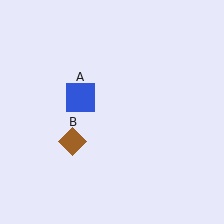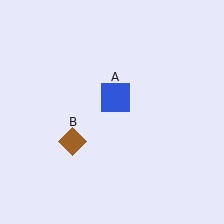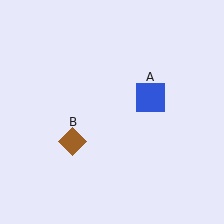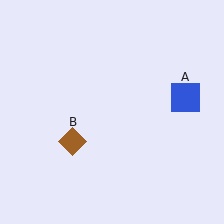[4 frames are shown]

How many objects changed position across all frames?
1 object changed position: blue square (object A).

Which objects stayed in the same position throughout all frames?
Brown diamond (object B) remained stationary.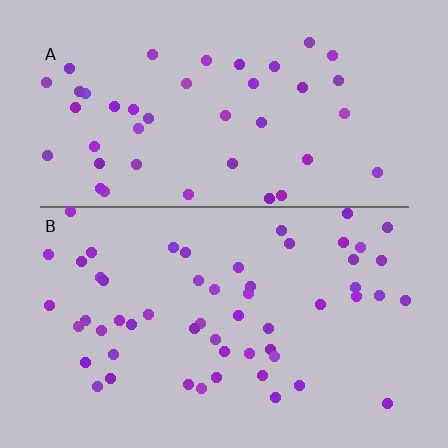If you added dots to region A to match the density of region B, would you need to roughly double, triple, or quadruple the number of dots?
Approximately double.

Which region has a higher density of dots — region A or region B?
B (the bottom).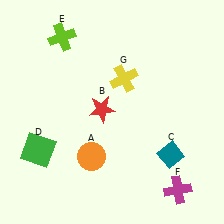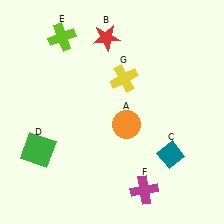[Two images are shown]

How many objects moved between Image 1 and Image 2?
3 objects moved between the two images.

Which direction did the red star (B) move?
The red star (B) moved up.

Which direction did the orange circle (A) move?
The orange circle (A) moved right.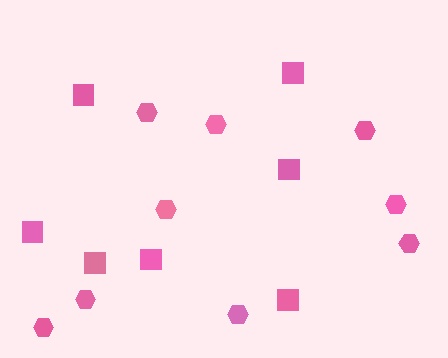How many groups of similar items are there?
There are 2 groups: one group of squares (7) and one group of hexagons (9).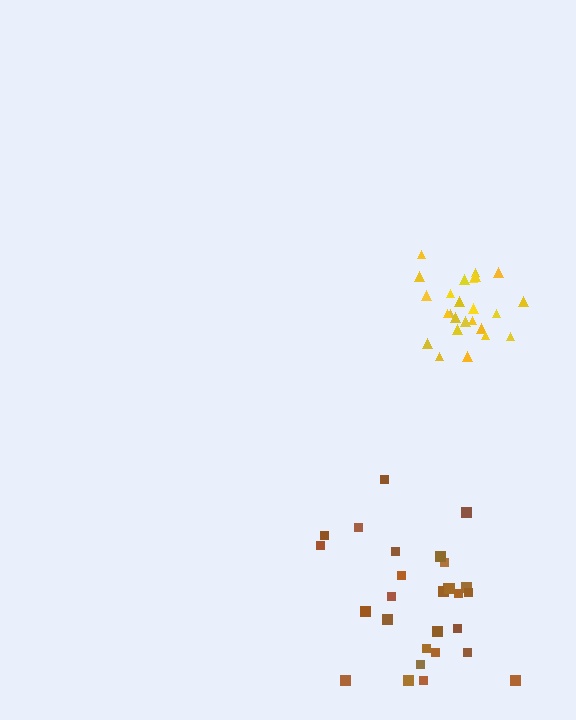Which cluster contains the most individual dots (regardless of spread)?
Brown (28).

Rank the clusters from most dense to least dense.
yellow, brown.